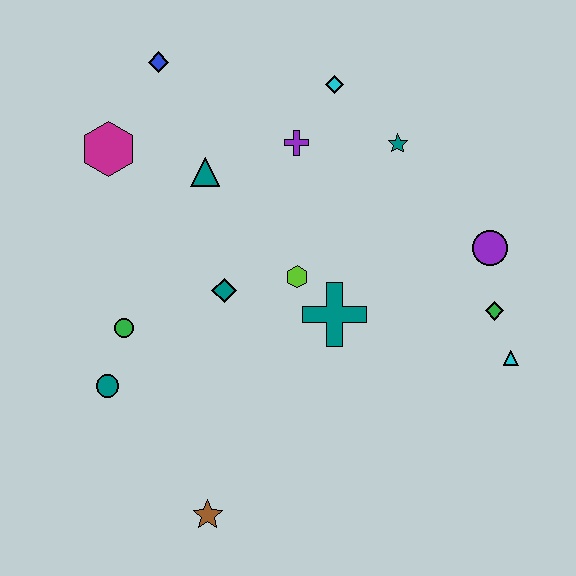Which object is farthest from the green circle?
The cyan triangle is farthest from the green circle.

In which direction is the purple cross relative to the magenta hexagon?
The purple cross is to the right of the magenta hexagon.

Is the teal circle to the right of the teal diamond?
No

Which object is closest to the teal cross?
The lime hexagon is closest to the teal cross.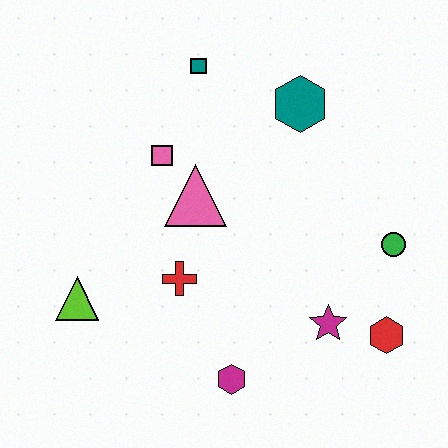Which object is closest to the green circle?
The red hexagon is closest to the green circle.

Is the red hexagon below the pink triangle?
Yes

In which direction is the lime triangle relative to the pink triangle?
The lime triangle is to the left of the pink triangle.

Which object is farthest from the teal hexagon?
The lime triangle is farthest from the teal hexagon.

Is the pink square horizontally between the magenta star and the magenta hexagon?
No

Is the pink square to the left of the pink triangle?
Yes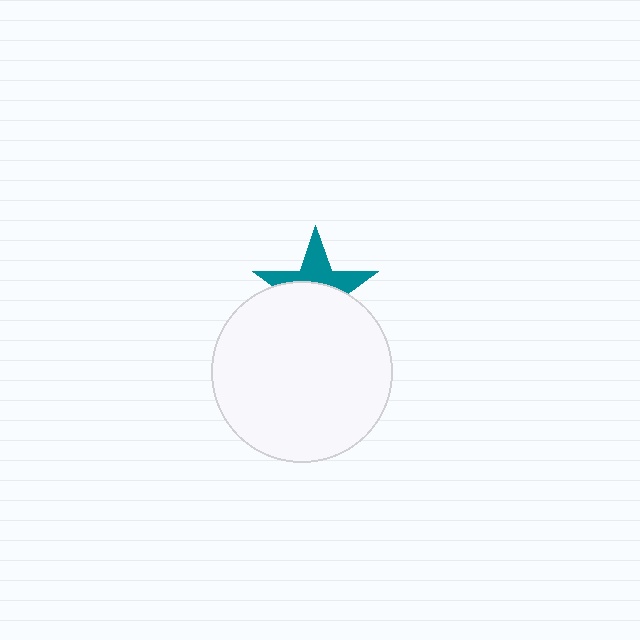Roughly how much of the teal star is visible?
A small part of it is visible (roughly 43%).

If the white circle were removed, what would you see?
You would see the complete teal star.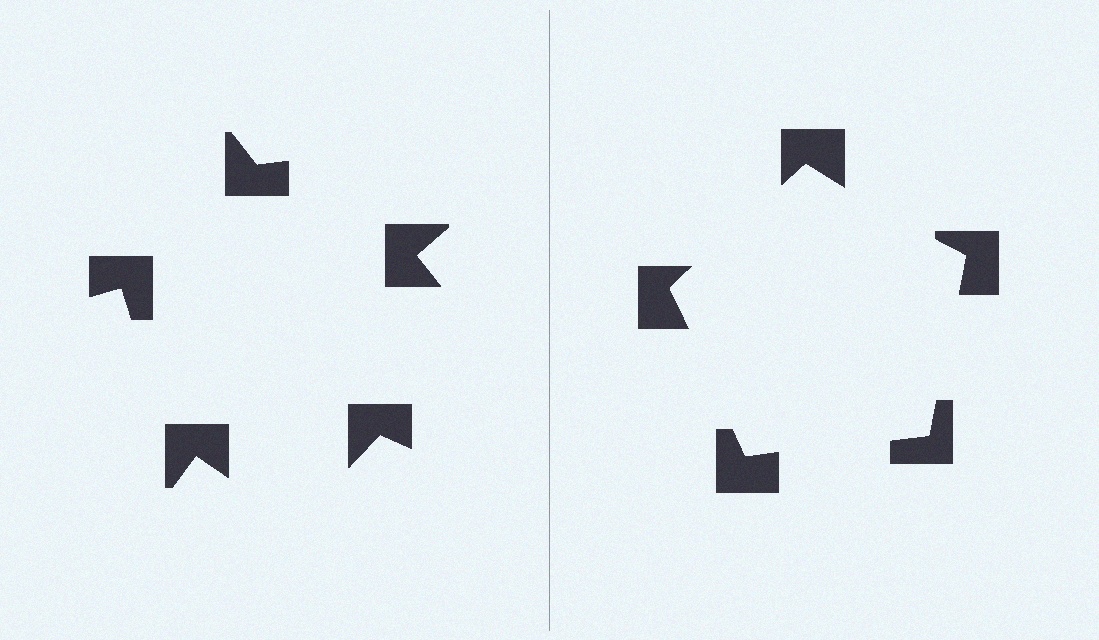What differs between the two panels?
The notched squares are positioned identically on both sides; only the wedge orientations differ. On the right they align to a pentagon; on the left they are misaligned.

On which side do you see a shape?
An illusory pentagon appears on the right side. On the left side the wedge cuts are rotated, so no coherent shape forms.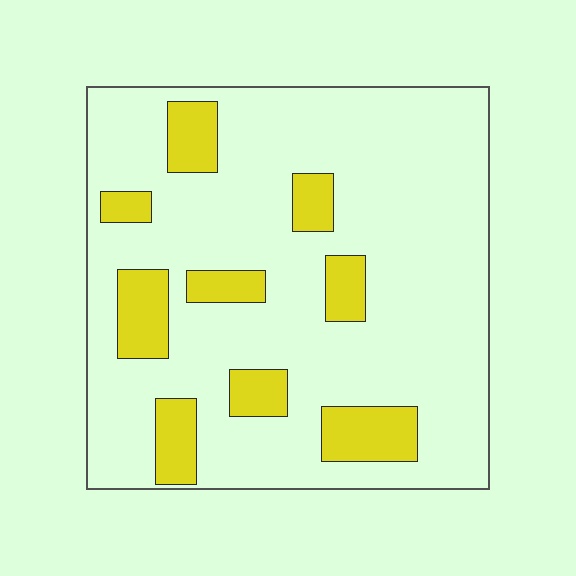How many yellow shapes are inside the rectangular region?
9.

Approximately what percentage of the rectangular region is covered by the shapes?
Approximately 20%.